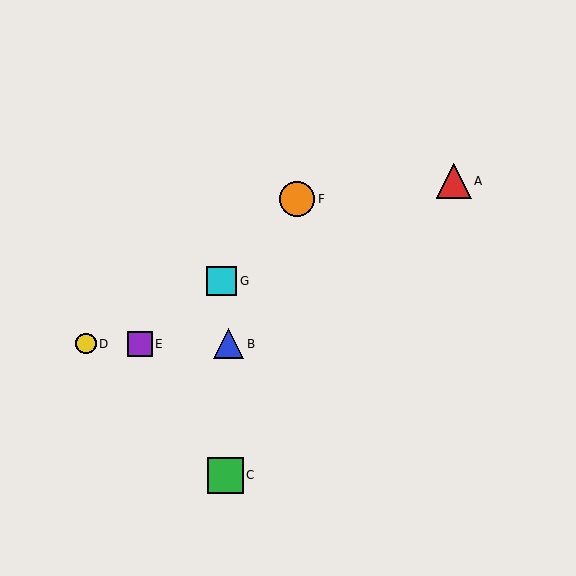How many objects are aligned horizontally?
3 objects (B, D, E) are aligned horizontally.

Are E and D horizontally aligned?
Yes, both are at y≈344.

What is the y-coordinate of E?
Object E is at y≈344.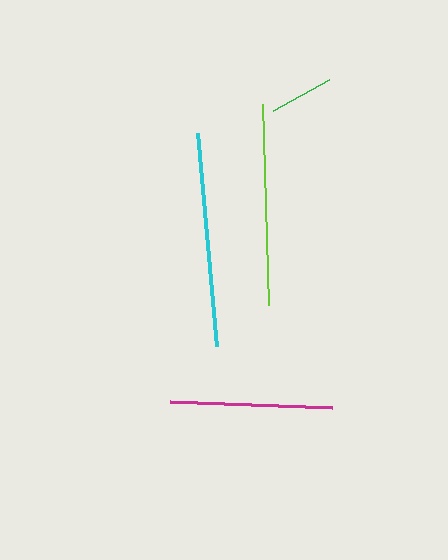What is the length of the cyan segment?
The cyan segment is approximately 214 pixels long.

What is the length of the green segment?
The green segment is approximately 65 pixels long.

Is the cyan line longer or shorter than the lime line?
The cyan line is longer than the lime line.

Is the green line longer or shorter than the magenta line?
The magenta line is longer than the green line.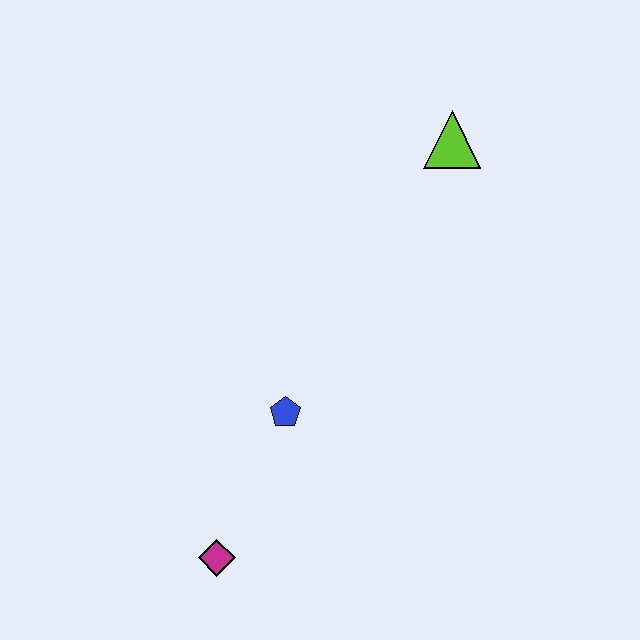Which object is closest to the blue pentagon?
The magenta diamond is closest to the blue pentagon.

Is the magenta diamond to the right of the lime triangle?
No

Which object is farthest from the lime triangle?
The magenta diamond is farthest from the lime triangle.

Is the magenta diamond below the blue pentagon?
Yes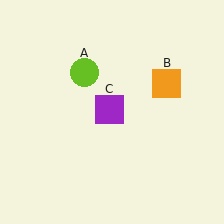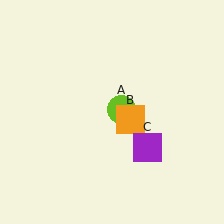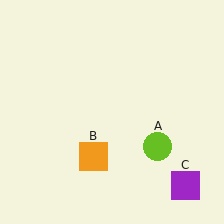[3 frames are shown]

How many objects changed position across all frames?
3 objects changed position: lime circle (object A), orange square (object B), purple square (object C).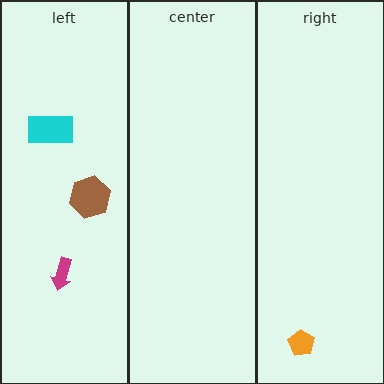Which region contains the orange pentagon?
The right region.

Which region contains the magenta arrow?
The left region.